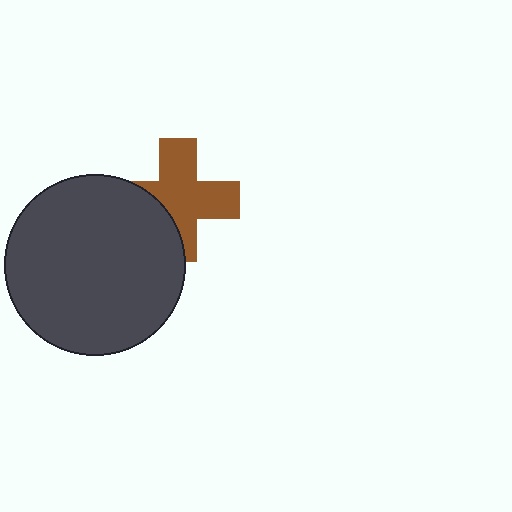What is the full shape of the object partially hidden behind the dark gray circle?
The partially hidden object is a brown cross.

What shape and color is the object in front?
The object in front is a dark gray circle.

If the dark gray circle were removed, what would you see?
You would see the complete brown cross.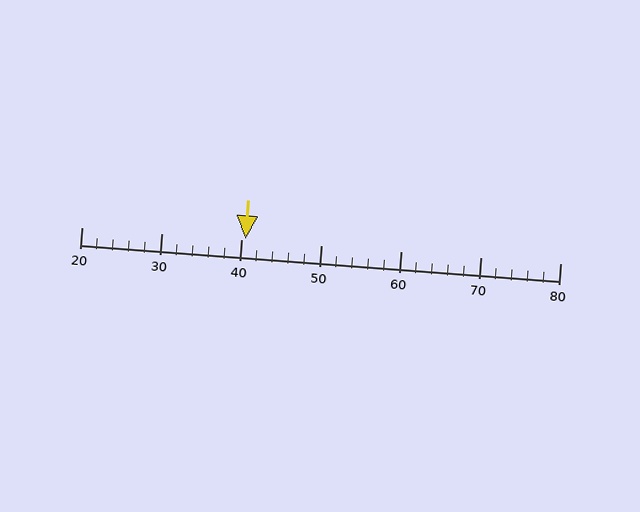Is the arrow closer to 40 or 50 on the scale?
The arrow is closer to 40.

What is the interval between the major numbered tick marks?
The major tick marks are spaced 10 units apart.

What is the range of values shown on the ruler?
The ruler shows values from 20 to 80.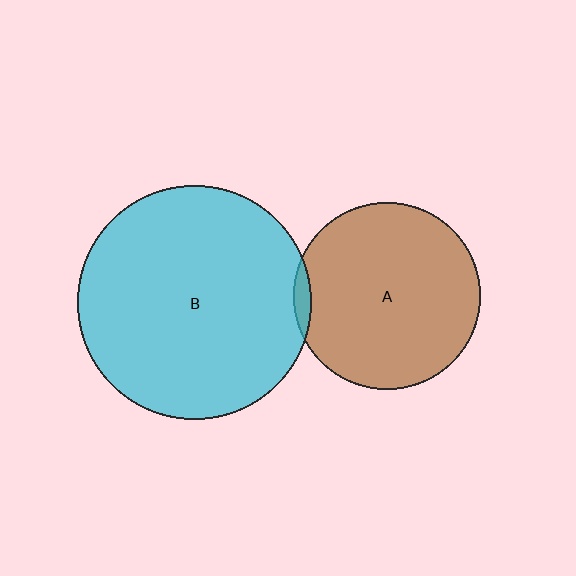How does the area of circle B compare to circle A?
Approximately 1.6 times.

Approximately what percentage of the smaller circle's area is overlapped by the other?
Approximately 5%.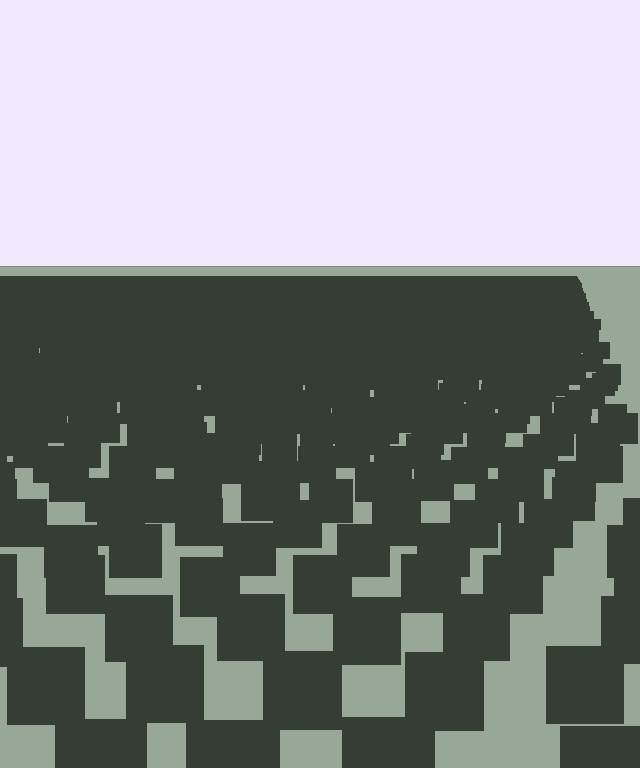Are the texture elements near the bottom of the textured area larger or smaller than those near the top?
Larger. Near the bottom, elements are closer to the viewer and appear at a bigger on-screen size.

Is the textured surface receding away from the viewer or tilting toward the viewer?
The surface is receding away from the viewer. Texture elements get smaller and denser toward the top.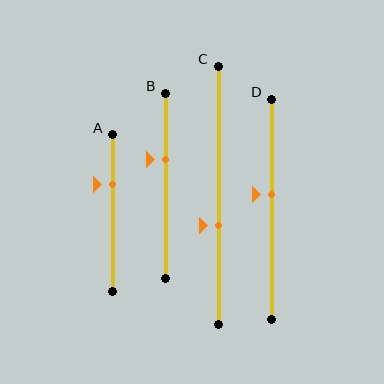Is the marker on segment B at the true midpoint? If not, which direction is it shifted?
No, the marker on segment B is shifted upward by about 15% of the segment length.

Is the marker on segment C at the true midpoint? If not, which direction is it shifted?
No, the marker on segment C is shifted downward by about 12% of the segment length.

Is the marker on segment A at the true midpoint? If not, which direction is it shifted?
No, the marker on segment A is shifted upward by about 18% of the segment length.